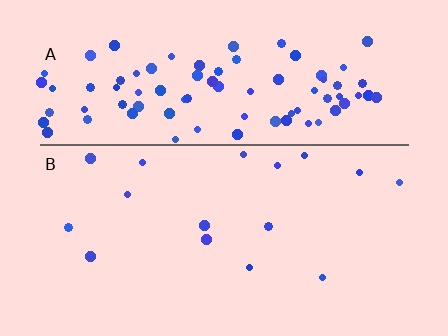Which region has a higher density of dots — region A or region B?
A (the top).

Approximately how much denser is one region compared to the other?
Approximately 5.8× — region A over region B.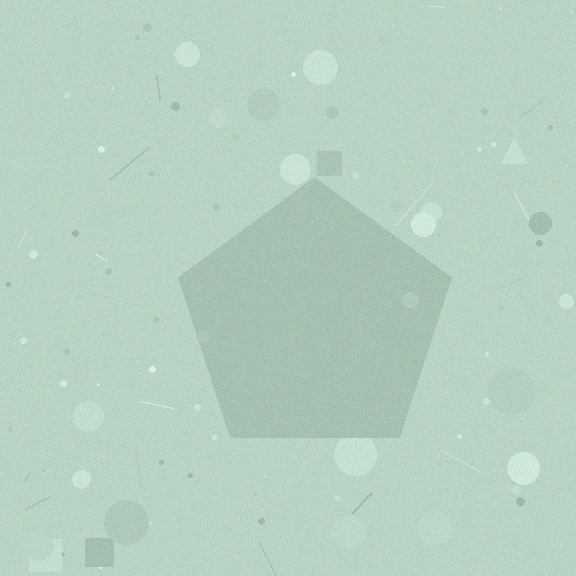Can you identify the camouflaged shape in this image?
The camouflaged shape is a pentagon.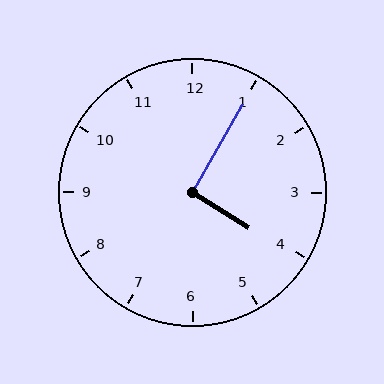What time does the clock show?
4:05.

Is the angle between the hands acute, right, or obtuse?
It is right.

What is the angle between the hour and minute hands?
Approximately 92 degrees.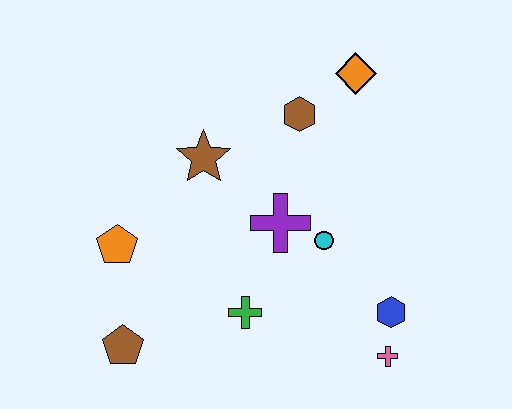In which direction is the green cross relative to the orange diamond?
The green cross is below the orange diamond.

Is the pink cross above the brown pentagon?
No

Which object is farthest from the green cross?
The orange diamond is farthest from the green cross.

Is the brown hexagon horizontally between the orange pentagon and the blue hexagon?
Yes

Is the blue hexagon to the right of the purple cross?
Yes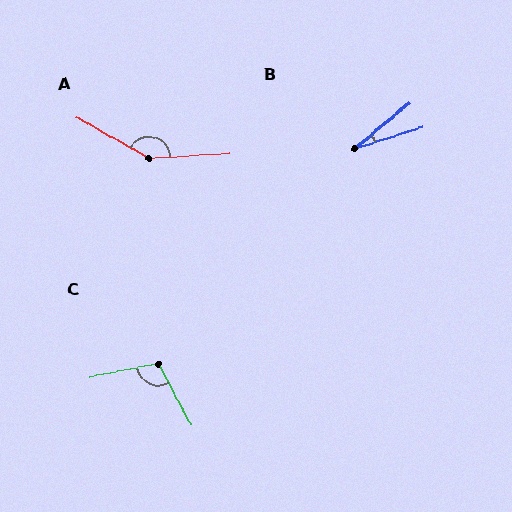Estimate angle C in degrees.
Approximately 106 degrees.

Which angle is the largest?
A, at approximately 147 degrees.